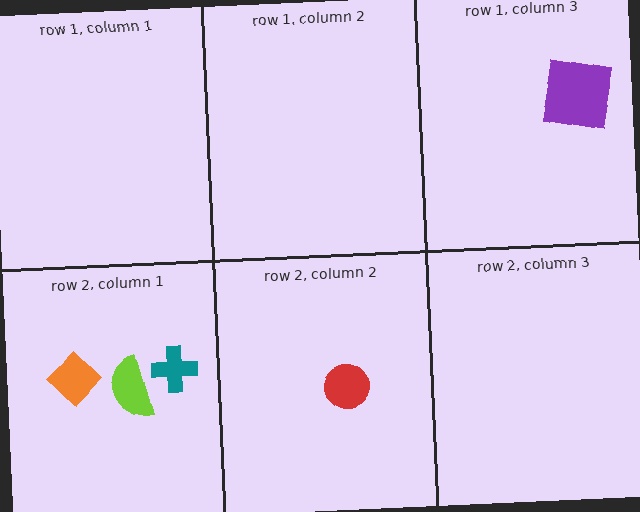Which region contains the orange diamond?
The row 2, column 1 region.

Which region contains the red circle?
The row 2, column 2 region.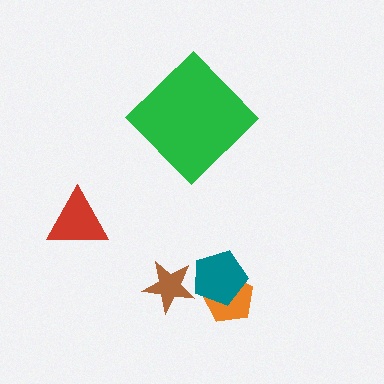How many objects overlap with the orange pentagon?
1 object overlaps with the orange pentagon.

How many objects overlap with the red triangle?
0 objects overlap with the red triangle.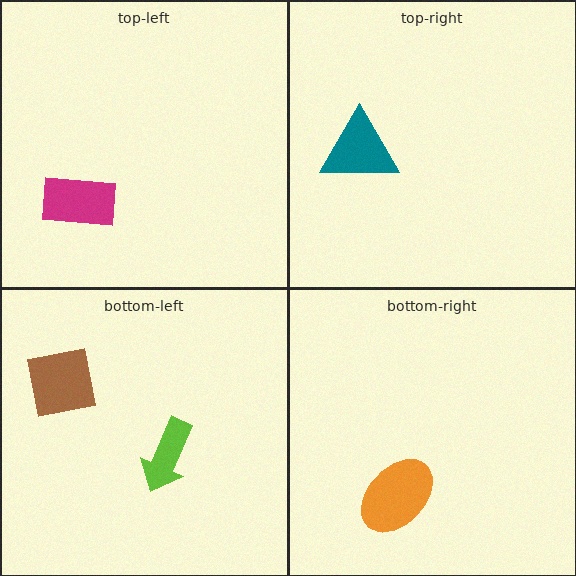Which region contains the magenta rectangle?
The top-left region.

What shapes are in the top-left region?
The magenta rectangle.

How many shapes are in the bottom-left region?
2.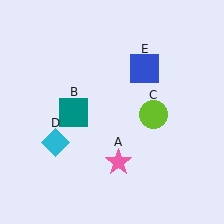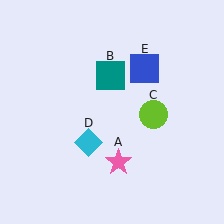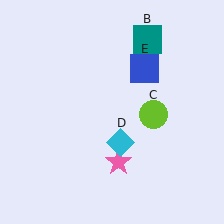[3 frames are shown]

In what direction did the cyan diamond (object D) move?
The cyan diamond (object D) moved right.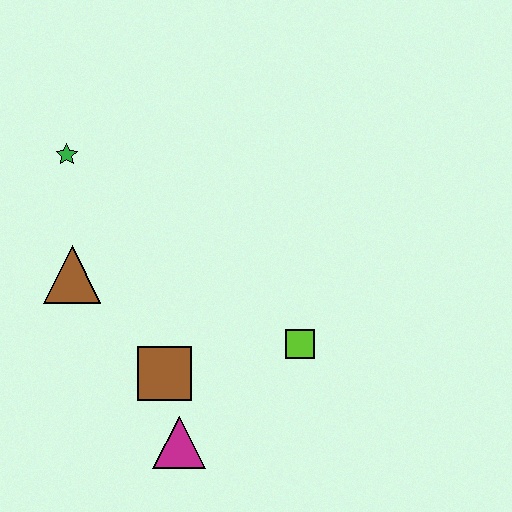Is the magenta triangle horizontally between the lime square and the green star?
Yes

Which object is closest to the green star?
The brown triangle is closest to the green star.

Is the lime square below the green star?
Yes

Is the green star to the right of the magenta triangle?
No